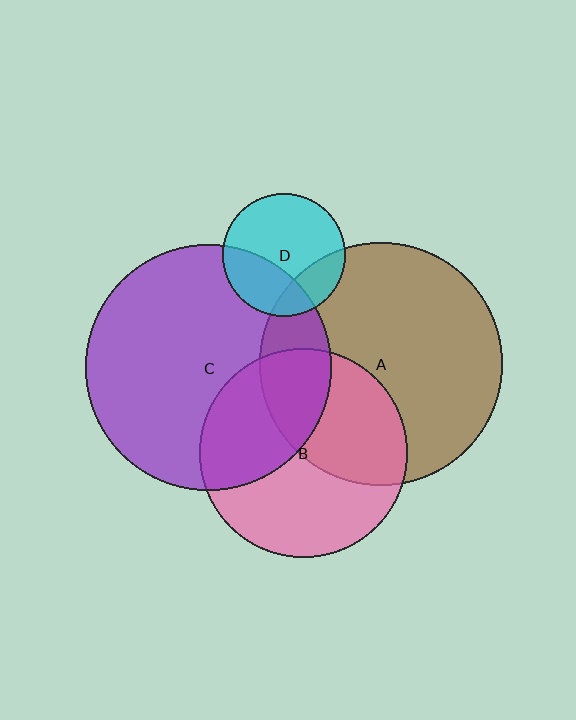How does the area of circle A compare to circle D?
Approximately 3.9 times.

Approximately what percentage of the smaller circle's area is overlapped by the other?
Approximately 20%.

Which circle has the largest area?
Circle C (purple).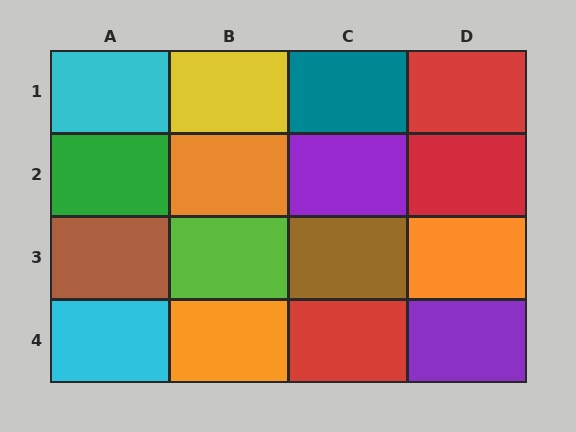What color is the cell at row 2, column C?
Purple.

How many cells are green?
1 cell is green.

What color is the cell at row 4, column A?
Cyan.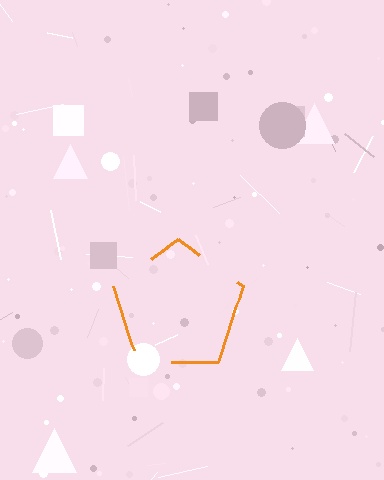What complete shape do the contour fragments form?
The contour fragments form a pentagon.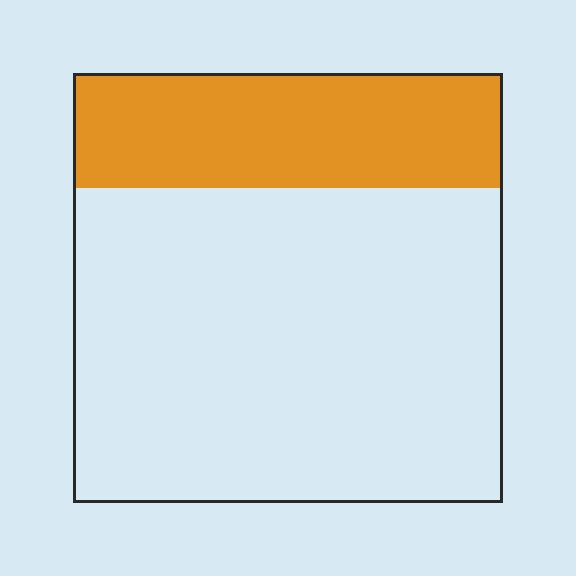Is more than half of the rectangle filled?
No.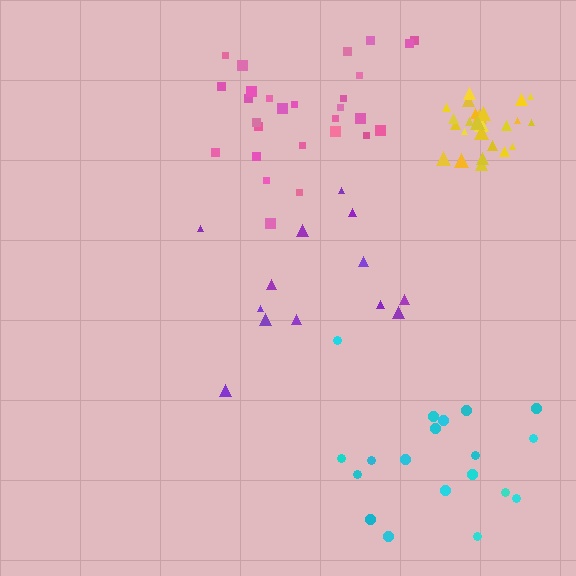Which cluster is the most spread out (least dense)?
Purple.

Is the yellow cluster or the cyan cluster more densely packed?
Yellow.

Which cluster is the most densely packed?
Yellow.